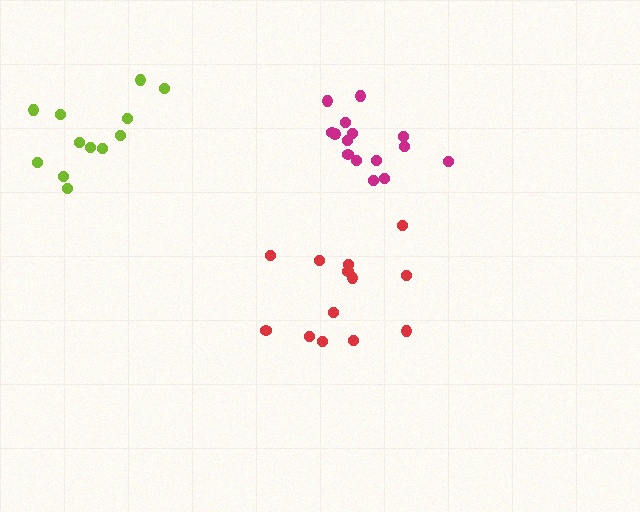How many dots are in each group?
Group 1: 13 dots, Group 2: 12 dots, Group 3: 15 dots (40 total).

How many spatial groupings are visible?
There are 3 spatial groupings.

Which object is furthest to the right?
The magenta cluster is rightmost.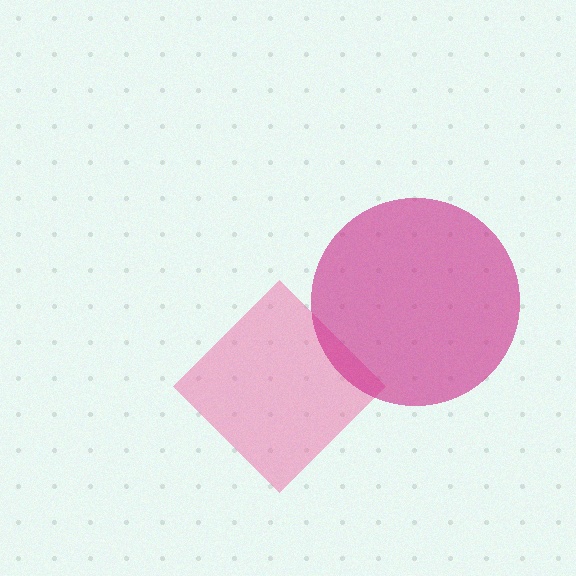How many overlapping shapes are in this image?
There are 2 overlapping shapes in the image.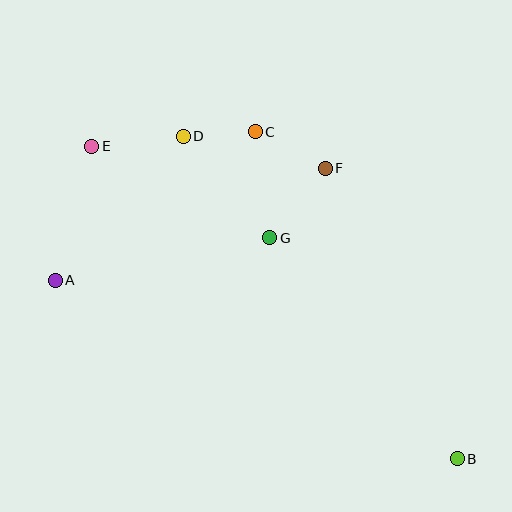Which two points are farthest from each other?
Points B and E are farthest from each other.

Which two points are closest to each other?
Points C and D are closest to each other.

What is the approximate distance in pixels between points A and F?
The distance between A and F is approximately 293 pixels.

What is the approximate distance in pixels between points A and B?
The distance between A and B is approximately 440 pixels.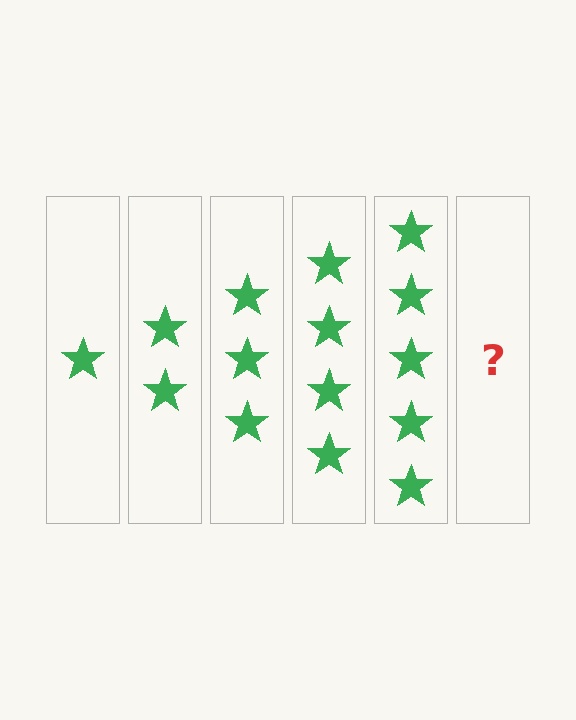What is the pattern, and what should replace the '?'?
The pattern is that each step adds one more star. The '?' should be 6 stars.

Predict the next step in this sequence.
The next step is 6 stars.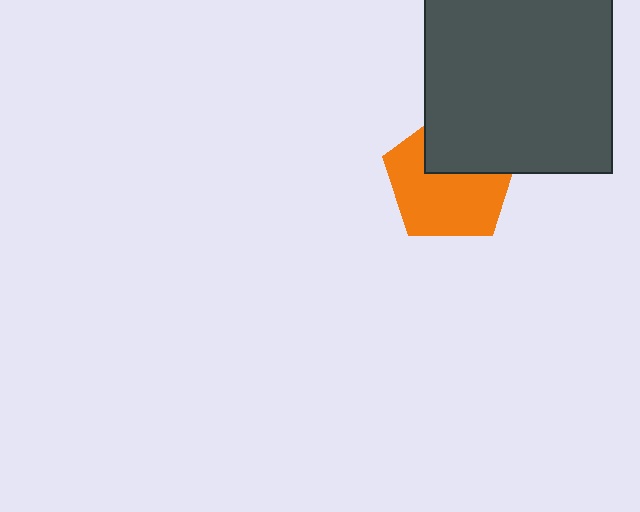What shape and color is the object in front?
The object in front is a dark gray square.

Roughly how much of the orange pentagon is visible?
About half of it is visible (roughly 64%).